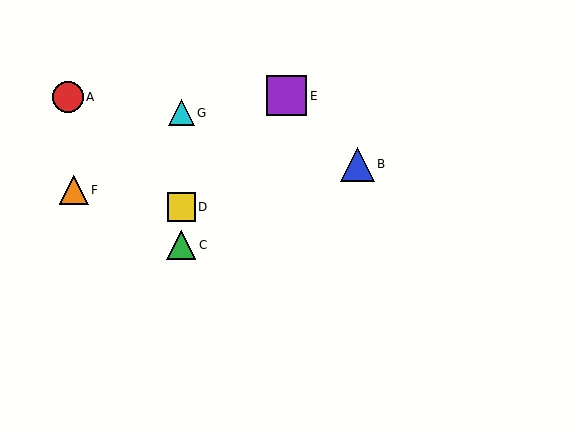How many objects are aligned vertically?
3 objects (C, D, G) are aligned vertically.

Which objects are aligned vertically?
Objects C, D, G are aligned vertically.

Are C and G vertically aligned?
Yes, both are at x≈181.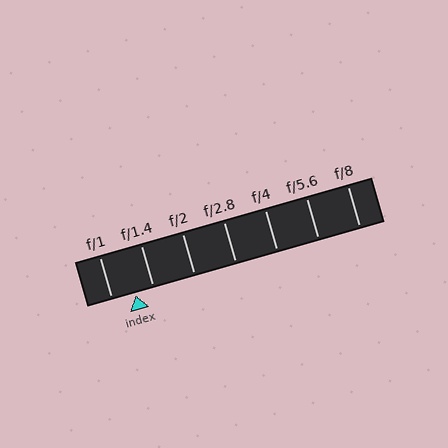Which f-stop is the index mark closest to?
The index mark is closest to f/1.4.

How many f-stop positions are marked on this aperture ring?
There are 7 f-stop positions marked.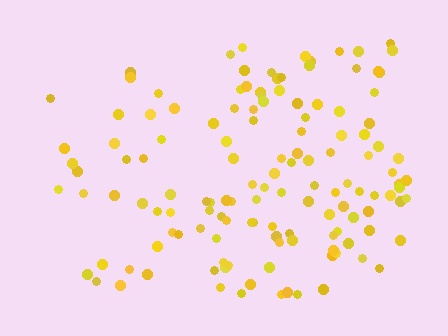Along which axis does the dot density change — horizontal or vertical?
Horizontal.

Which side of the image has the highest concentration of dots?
The right.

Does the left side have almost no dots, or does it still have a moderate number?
Still a moderate number, just noticeably fewer than the right.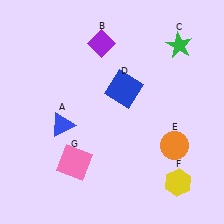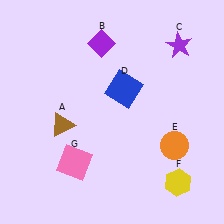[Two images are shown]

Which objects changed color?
A changed from blue to brown. C changed from green to purple.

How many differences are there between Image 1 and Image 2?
There are 2 differences between the two images.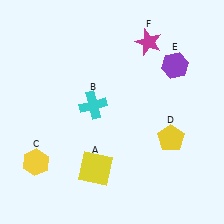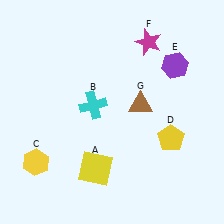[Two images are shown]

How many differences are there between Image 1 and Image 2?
There is 1 difference between the two images.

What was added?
A brown triangle (G) was added in Image 2.